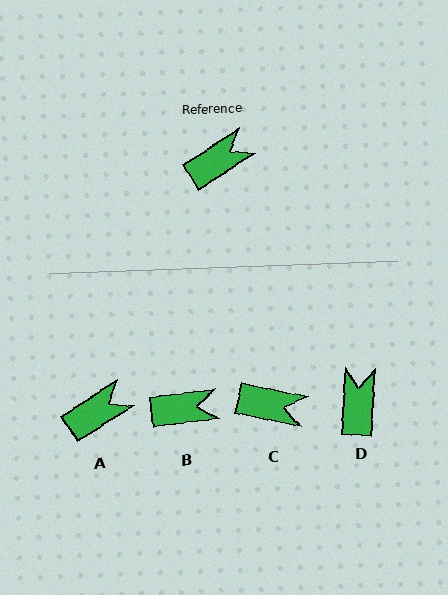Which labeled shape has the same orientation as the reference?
A.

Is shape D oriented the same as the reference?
No, it is off by about 55 degrees.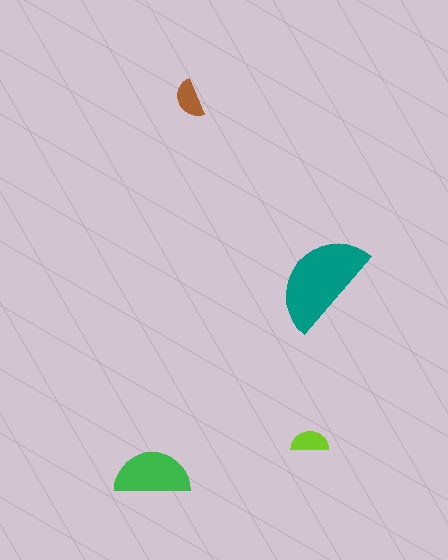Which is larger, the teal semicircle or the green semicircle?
The teal one.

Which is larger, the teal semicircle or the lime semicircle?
The teal one.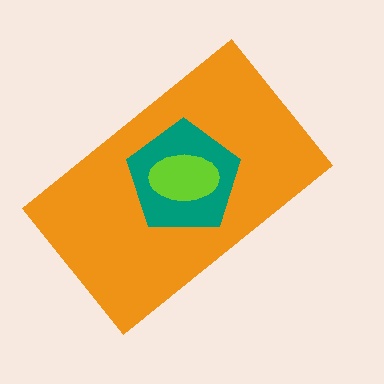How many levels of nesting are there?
3.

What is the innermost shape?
The lime ellipse.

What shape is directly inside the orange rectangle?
The teal pentagon.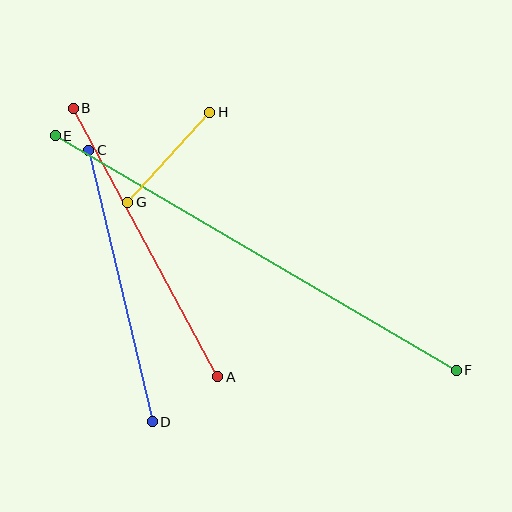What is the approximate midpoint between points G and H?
The midpoint is at approximately (169, 157) pixels.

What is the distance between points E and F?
The distance is approximately 464 pixels.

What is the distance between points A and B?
The distance is approximately 305 pixels.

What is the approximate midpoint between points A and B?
The midpoint is at approximately (145, 243) pixels.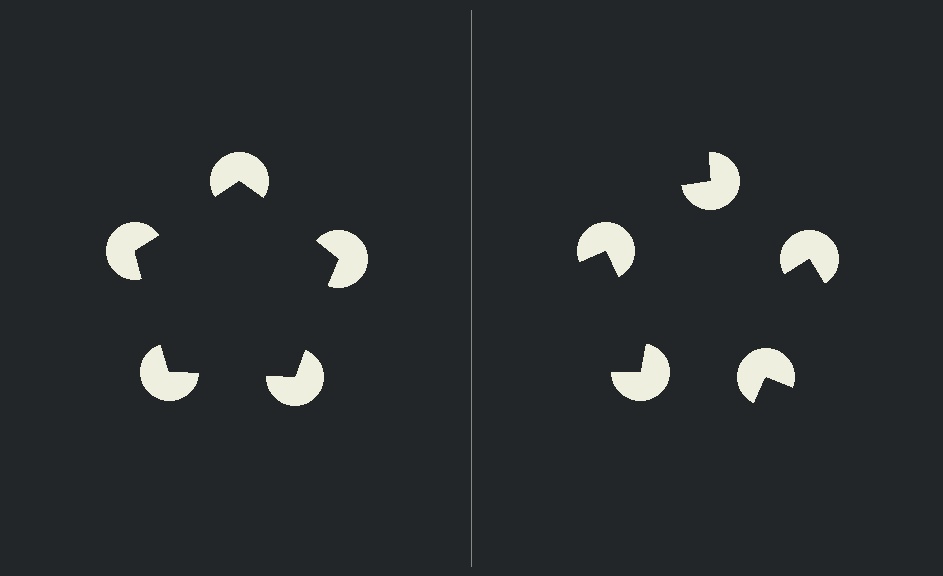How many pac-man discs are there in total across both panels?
10 — 5 on each side.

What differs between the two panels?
The pac-man discs are positioned identically on both sides; only the wedge orientations differ. On the left they align to a pentagon; on the right they are misaligned.